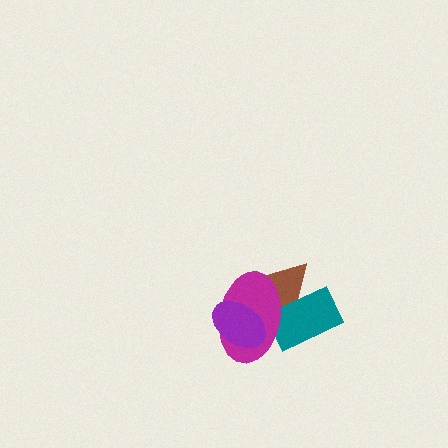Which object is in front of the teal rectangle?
The magenta ellipse is in front of the teal rectangle.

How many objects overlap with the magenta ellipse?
3 objects overlap with the magenta ellipse.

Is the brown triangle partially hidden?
Yes, it is partially covered by another shape.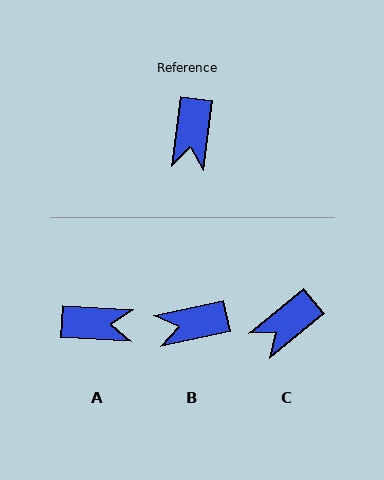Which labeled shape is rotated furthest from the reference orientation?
A, about 94 degrees away.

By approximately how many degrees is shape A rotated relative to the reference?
Approximately 94 degrees counter-clockwise.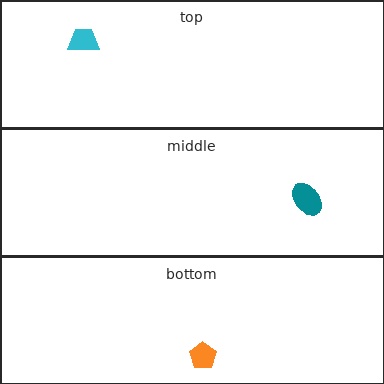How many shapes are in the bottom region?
1.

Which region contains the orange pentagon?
The bottom region.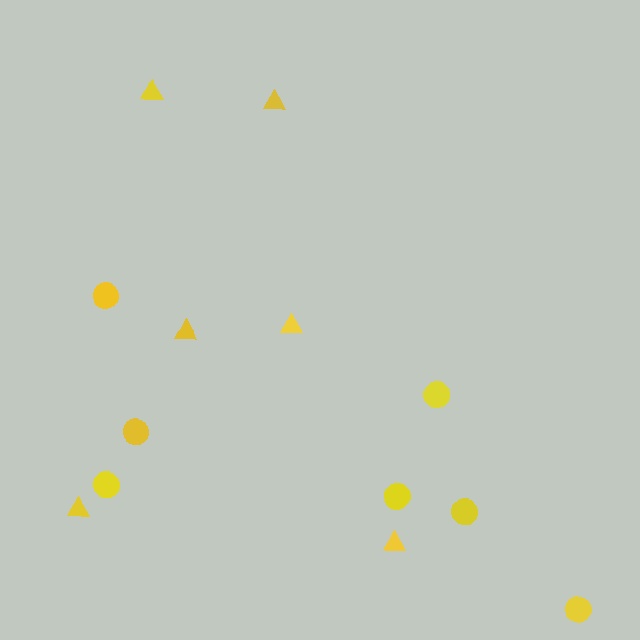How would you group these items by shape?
There are 2 groups: one group of triangles (6) and one group of circles (7).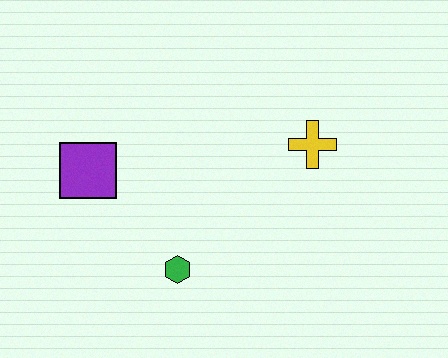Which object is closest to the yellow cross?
The green hexagon is closest to the yellow cross.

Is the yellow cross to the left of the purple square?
No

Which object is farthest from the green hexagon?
The yellow cross is farthest from the green hexagon.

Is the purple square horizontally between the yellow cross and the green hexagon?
No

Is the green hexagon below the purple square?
Yes